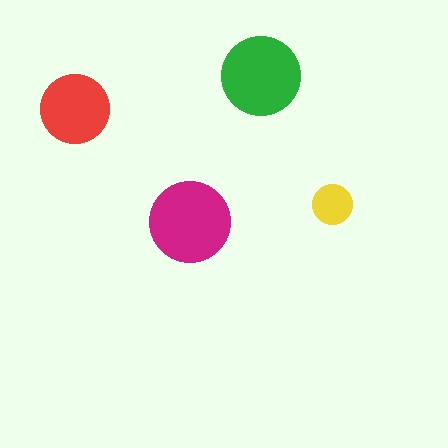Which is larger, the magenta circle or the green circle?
The magenta one.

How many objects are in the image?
There are 4 objects in the image.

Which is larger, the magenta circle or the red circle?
The magenta one.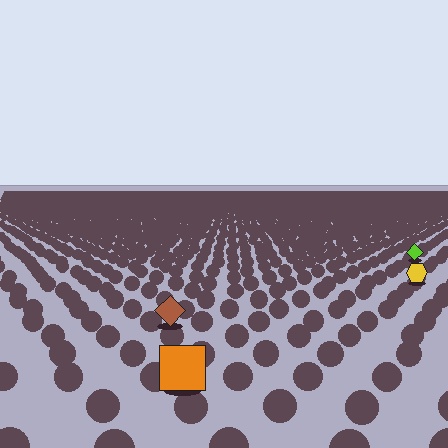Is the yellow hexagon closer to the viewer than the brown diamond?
No. The brown diamond is closer — you can tell from the texture gradient: the ground texture is coarser near it.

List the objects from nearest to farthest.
From nearest to farthest: the orange square, the brown diamond, the yellow hexagon, the lime diamond.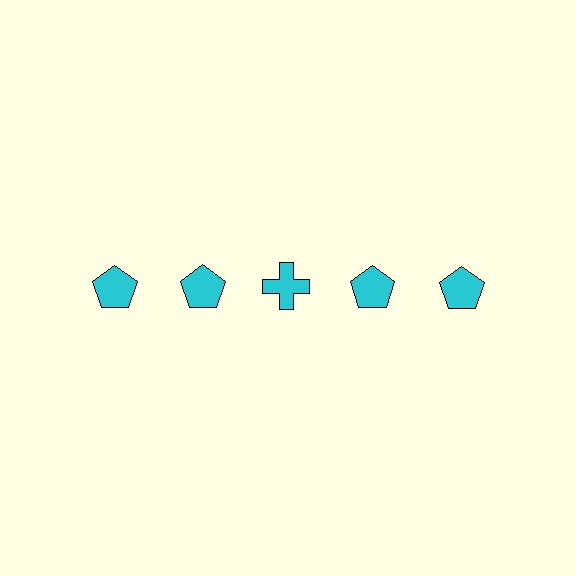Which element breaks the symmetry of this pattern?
The cyan cross in the top row, center column breaks the symmetry. All other shapes are cyan pentagons.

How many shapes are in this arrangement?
There are 5 shapes arranged in a grid pattern.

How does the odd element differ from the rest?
It has a different shape: cross instead of pentagon.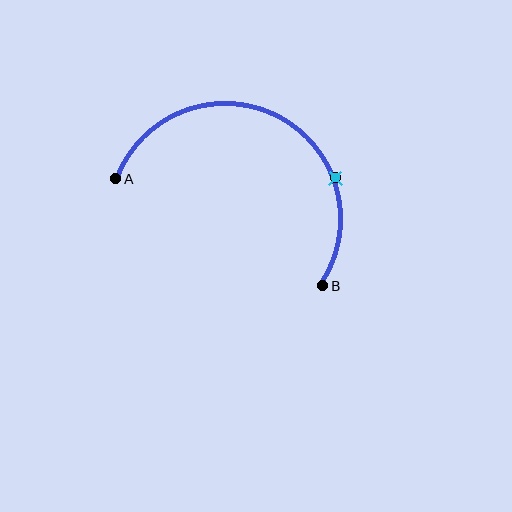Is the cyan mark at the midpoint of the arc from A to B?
No. The cyan mark lies on the arc but is closer to endpoint B. The arc midpoint would be at the point on the curve equidistant along the arc from both A and B.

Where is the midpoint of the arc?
The arc midpoint is the point on the curve farthest from the straight line joining A and B. It sits above that line.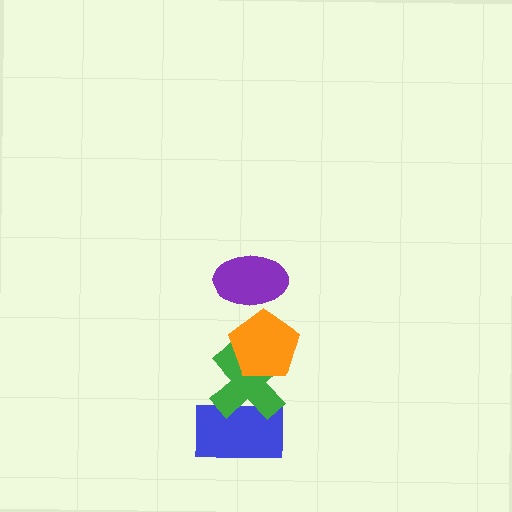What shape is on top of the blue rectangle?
The green cross is on top of the blue rectangle.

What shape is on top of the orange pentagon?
The purple ellipse is on top of the orange pentagon.